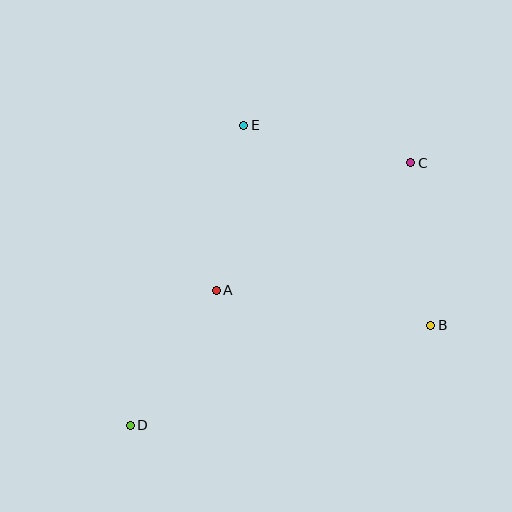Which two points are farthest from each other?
Points C and D are farthest from each other.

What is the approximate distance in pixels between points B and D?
The distance between B and D is approximately 316 pixels.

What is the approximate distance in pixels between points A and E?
The distance between A and E is approximately 167 pixels.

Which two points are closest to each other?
Points A and D are closest to each other.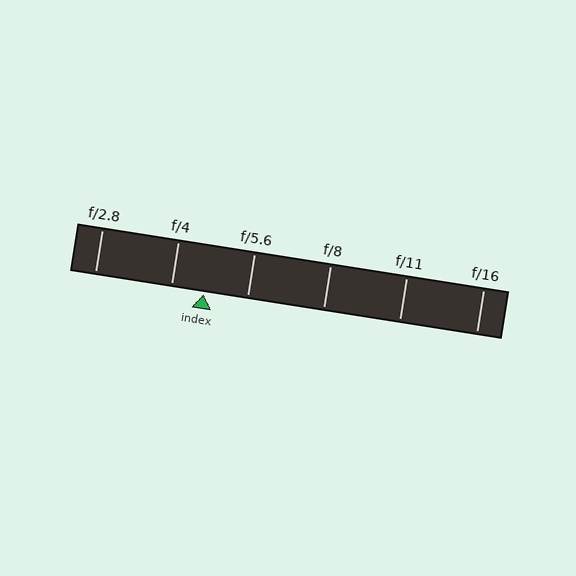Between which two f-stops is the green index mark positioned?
The index mark is between f/4 and f/5.6.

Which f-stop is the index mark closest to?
The index mark is closest to f/4.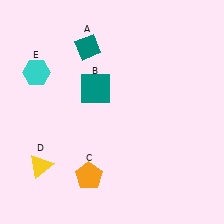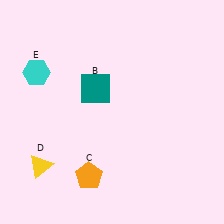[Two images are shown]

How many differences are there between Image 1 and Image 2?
There is 1 difference between the two images.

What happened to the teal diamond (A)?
The teal diamond (A) was removed in Image 2. It was in the top-left area of Image 1.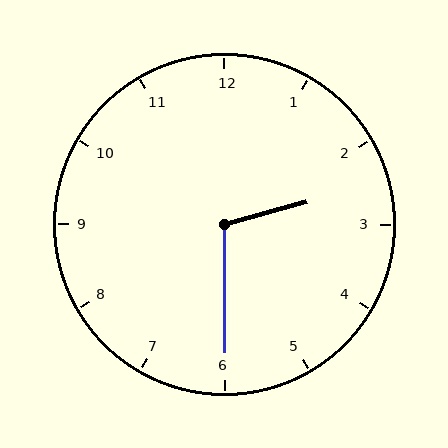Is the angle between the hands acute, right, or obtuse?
It is obtuse.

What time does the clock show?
2:30.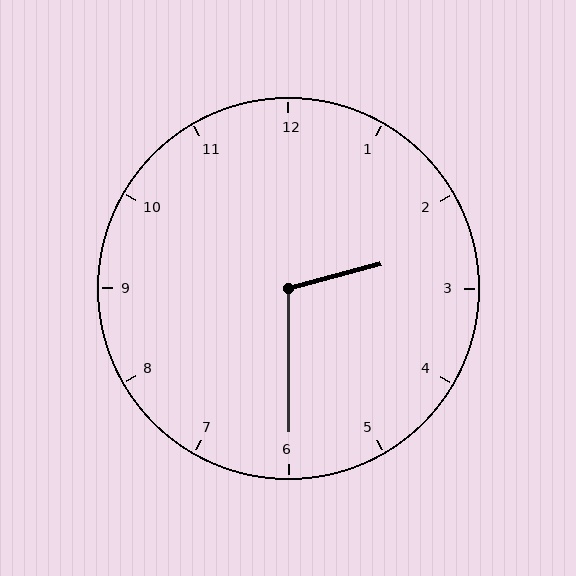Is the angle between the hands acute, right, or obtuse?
It is obtuse.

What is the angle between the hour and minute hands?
Approximately 105 degrees.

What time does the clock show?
2:30.